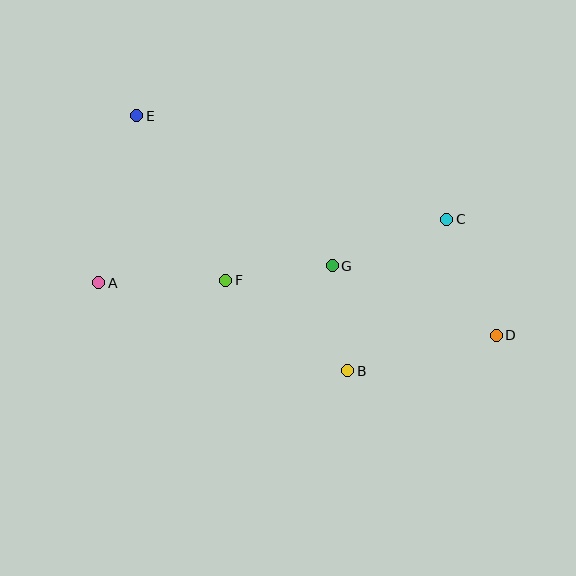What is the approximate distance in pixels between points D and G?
The distance between D and G is approximately 178 pixels.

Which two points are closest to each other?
Points B and G are closest to each other.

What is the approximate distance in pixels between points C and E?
The distance between C and E is approximately 326 pixels.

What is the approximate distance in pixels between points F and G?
The distance between F and G is approximately 107 pixels.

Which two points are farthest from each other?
Points D and E are farthest from each other.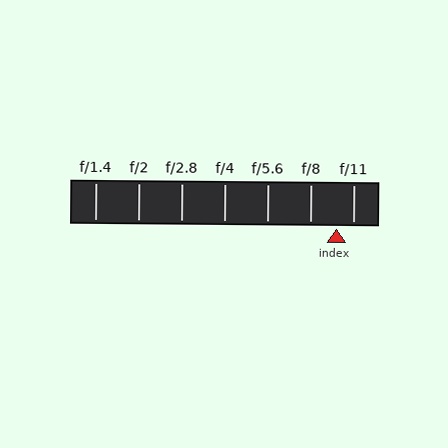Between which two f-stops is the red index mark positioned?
The index mark is between f/8 and f/11.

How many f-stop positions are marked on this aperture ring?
There are 7 f-stop positions marked.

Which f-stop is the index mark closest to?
The index mark is closest to f/11.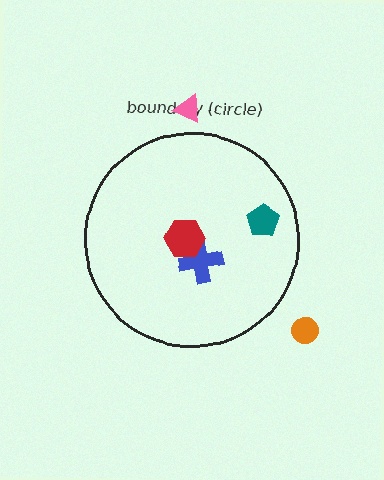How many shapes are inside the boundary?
3 inside, 2 outside.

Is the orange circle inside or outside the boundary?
Outside.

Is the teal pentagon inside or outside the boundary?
Inside.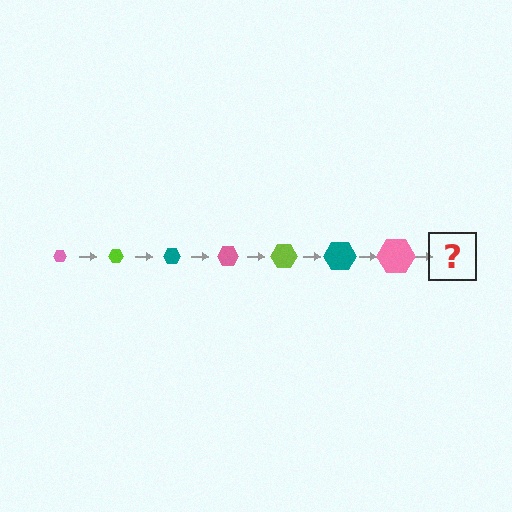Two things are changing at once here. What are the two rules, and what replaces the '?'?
The two rules are that the hexagon grows larger each step and the color cycles through pink, lime, and teal. The '?' should be a lime hexagon, larger than the previous one.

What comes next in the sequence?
The next element should be a lime hexagon, larger than the previous one.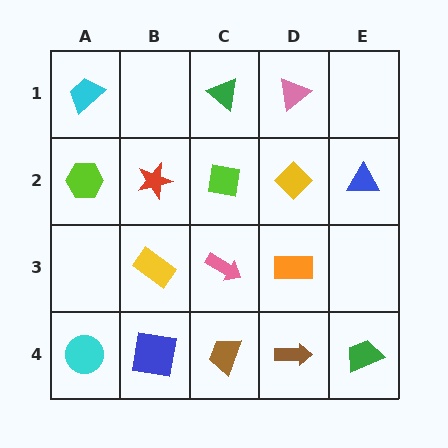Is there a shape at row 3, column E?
No, that cell is empty.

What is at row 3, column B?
A yellow rectangle.